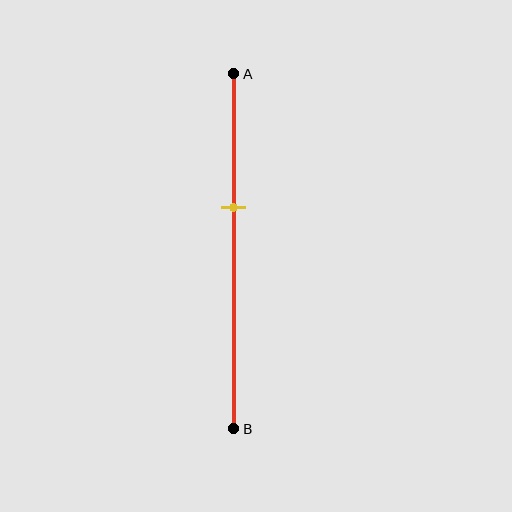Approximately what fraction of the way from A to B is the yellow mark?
The yellow mark is approximately 40% of the way from A to B.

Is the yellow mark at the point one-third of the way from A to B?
No, the mark is at about 40% from A, not at the 33% one-third point.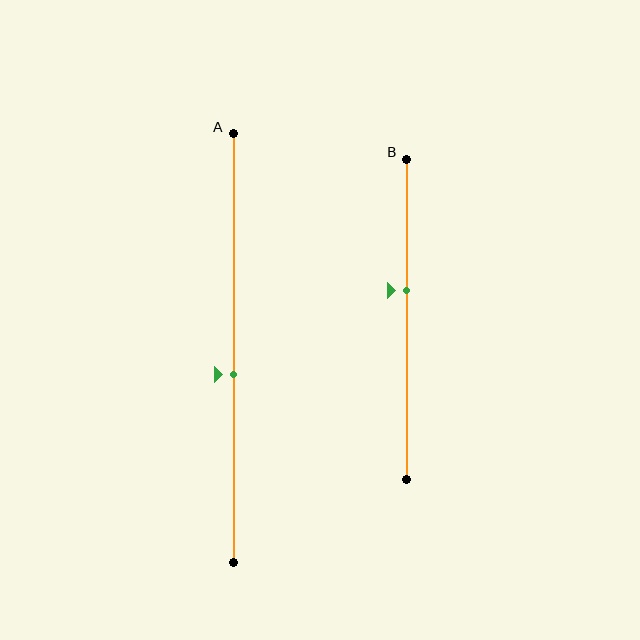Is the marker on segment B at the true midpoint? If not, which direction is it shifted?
No, the marker on segment B is shifted upward by about 9% of the segment length.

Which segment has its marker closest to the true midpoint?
Segment A has its marker closest to the true midpoint.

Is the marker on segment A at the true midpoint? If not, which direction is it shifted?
No, the marker on segment A is shifted downward by about 6% of the segment length.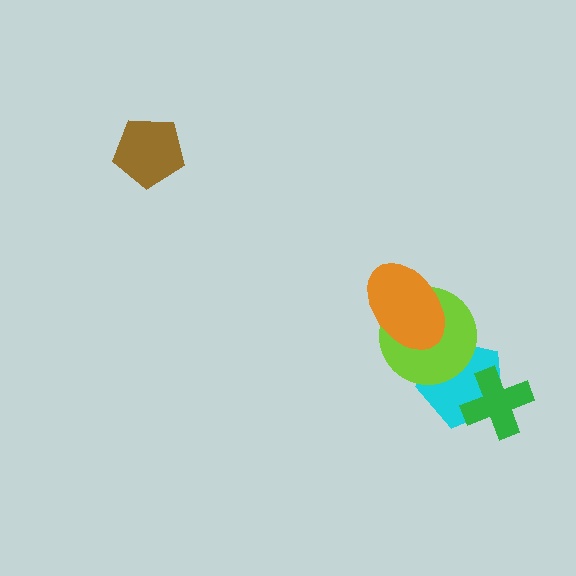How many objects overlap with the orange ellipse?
1 object overlaps with the orange ellipse.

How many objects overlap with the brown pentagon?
0 objects overlap with the brown pentagon.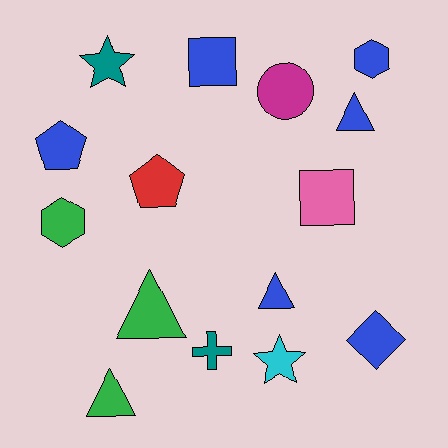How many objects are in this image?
There are 15 objects.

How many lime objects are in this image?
There are no lime objects.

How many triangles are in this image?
There are 4 triangles.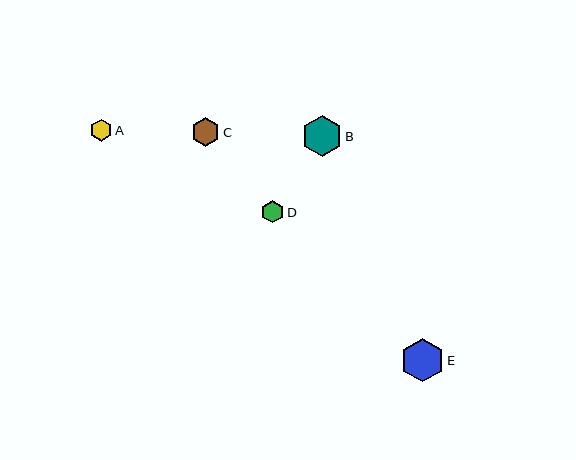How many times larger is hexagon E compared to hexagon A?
Hexagon E is approximately 2.0 times the size of hexagon A.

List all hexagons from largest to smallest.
From largest to smallest: E, B, C, D, A.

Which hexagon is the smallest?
Hexagon A is the smallest with a size of approximately 22 pixels.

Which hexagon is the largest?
Hexagon E is the largest with a size of approximately 43 pixels.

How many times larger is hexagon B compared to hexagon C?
Hexagon B is approximately 1.4 times the size of hexagon C.